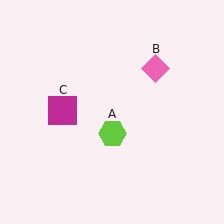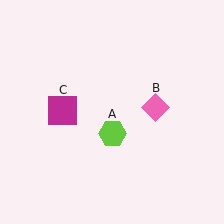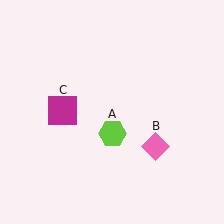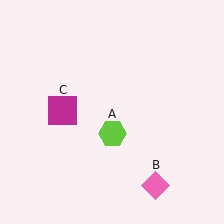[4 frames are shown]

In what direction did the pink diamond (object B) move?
The pink diamond (object B) moved down.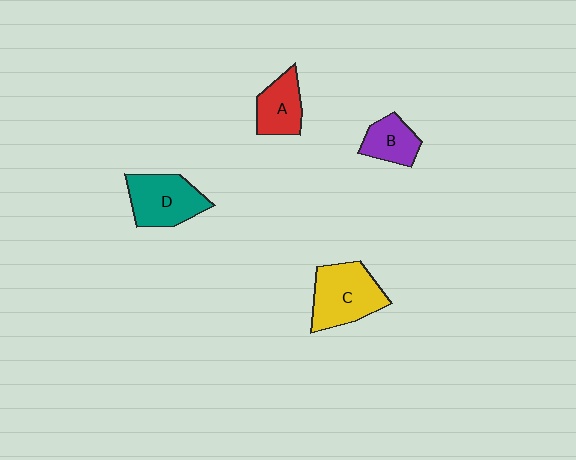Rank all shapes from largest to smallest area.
From largest to smallest: C (yellow), D (teal), A (red), B (purple).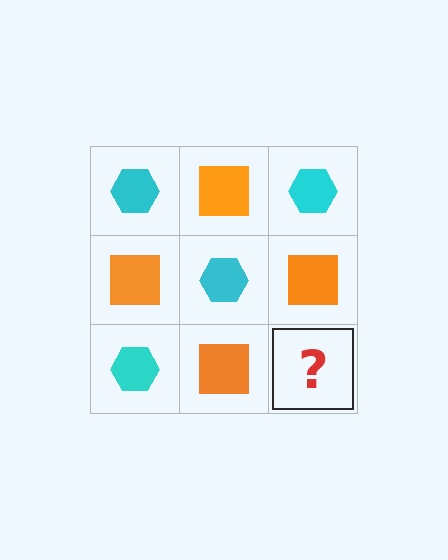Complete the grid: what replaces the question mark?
The question mark should be replaced with a cyan hexagon.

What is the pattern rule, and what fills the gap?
The rule is that it alternates cyan hexagon and orange square in a checkerboard pattern. The gap should be filled with a cyan hexagon.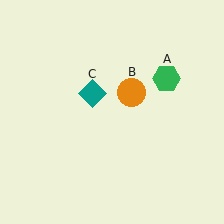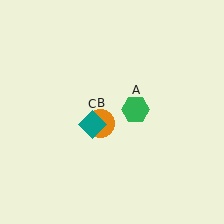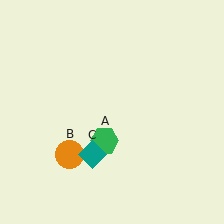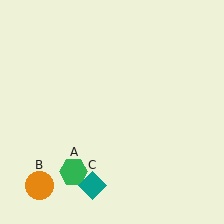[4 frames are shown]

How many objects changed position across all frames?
3 objects changed position: green hexagon (object A), orange circle (object B), teal diamond (object C).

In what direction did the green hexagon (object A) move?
The green hexagon (object A) moved down and to the left.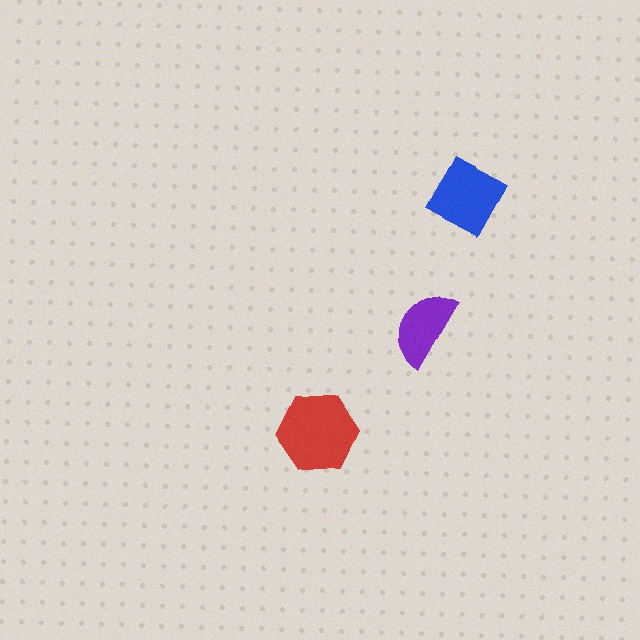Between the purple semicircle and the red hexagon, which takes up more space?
The red hexagon.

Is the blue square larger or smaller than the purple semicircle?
Larger.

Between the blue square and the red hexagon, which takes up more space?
The red hexagon.